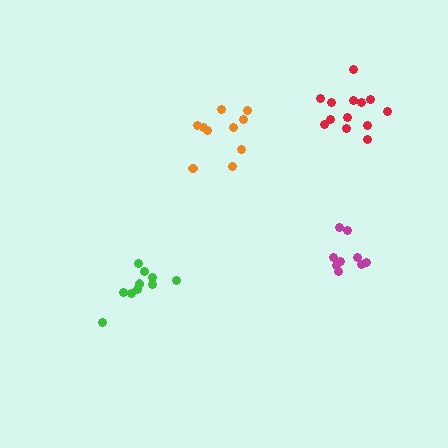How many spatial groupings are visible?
There are 4 spatial groupings.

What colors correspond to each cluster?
The clusters are colored: orange, magenta, green, red.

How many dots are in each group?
Group 1: 10 dots, Group 2: 9 dots, Group 3: 10 dots, Group 4: 13 dots (42 total).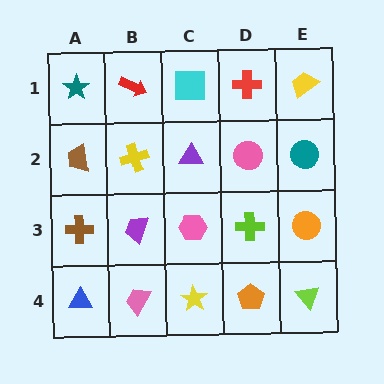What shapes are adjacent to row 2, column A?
A teal star (row 1, column A), a brown cross (row 3, column A), a yellow cross (row 2, column B).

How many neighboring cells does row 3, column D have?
4.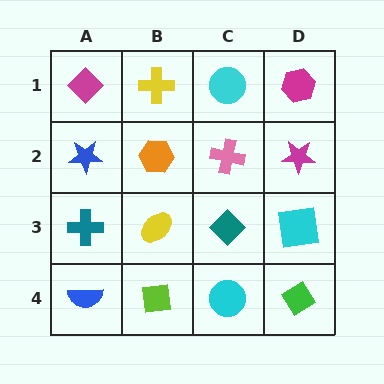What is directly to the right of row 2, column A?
An orange hexagon.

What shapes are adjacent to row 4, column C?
A teal diamond (row 3, column C), a lime square (row 4, column B), a green diamond (row 4, column D).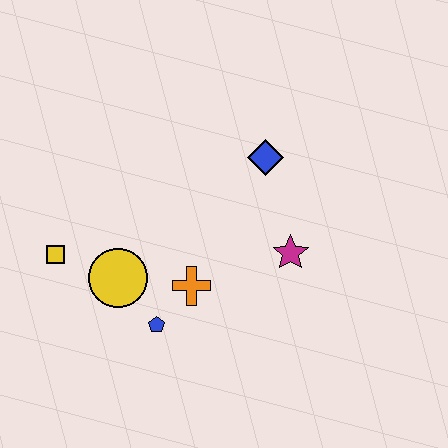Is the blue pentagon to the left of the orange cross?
Yes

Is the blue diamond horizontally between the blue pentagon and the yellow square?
No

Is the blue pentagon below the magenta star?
Yes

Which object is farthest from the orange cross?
The blue diamond is farthest from the orange cross.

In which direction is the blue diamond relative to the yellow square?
The blue diamond is to the right of the yellow square.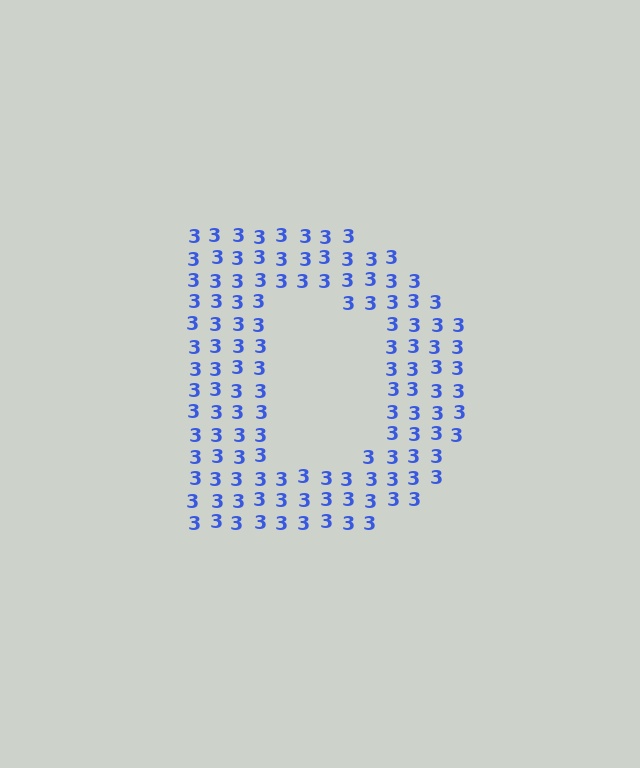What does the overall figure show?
The overall figure shows the letter D.